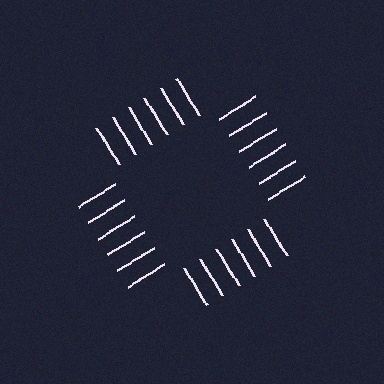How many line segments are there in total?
24 — 6 along each of the 4 edges.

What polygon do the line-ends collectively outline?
An illusory square — the line segments terminate on its edges but no continuous stroke is drawn.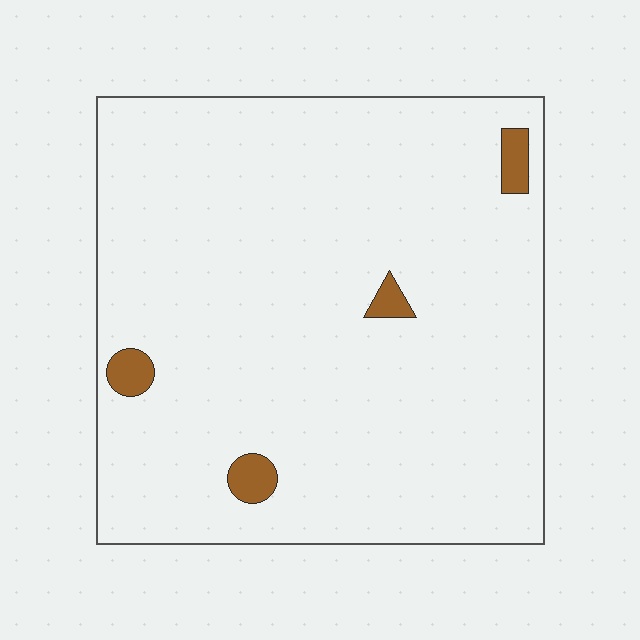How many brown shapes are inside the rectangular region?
4.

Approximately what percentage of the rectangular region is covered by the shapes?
Approximately 5%.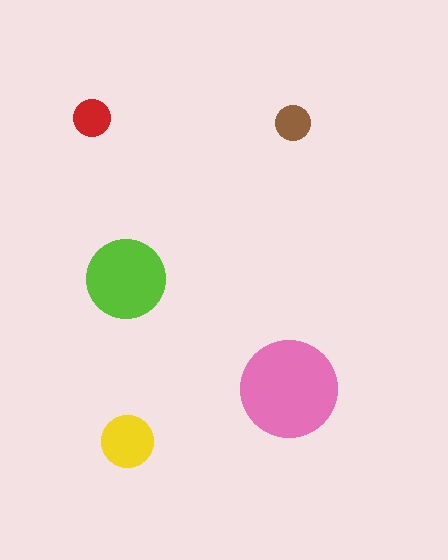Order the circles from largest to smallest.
the pink one, the lime one, the yellow one, the red one, the brown one.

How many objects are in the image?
There are 5 objects in the image.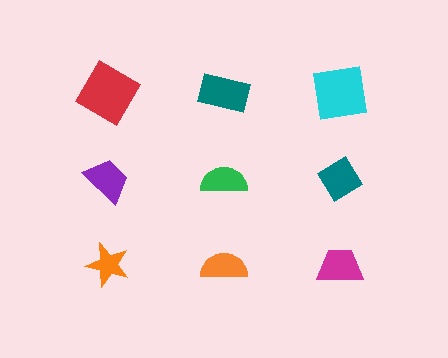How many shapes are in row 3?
3 shapes.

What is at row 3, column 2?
An orange semicircle.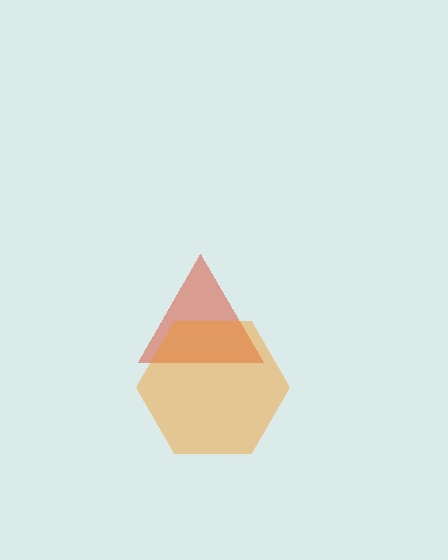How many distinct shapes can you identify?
There are 2 distinct shapes: a red triangle, an orange hexagon.